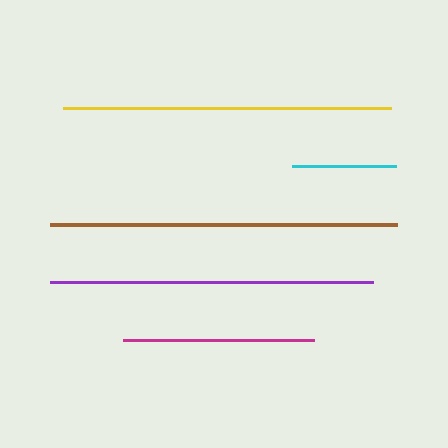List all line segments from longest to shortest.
From longest to shortest: brown, yellow, purple, magenta, cyan.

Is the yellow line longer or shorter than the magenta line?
The yellow line is longer than the magenta line.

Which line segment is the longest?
The brown line is the longest at approximately 347 pixels.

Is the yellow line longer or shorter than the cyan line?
The yellow line is longer than the cyan line.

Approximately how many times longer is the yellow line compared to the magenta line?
The yellow line is approximately 1.7 times the length of the magenta line.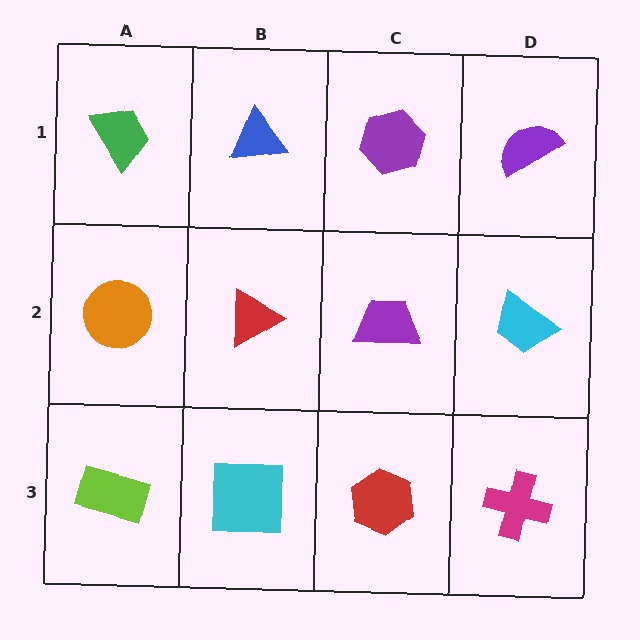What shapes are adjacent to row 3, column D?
A cyan trapezoid (row 2, column D), a red hexagon (row 3, column C).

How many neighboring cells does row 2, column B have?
4.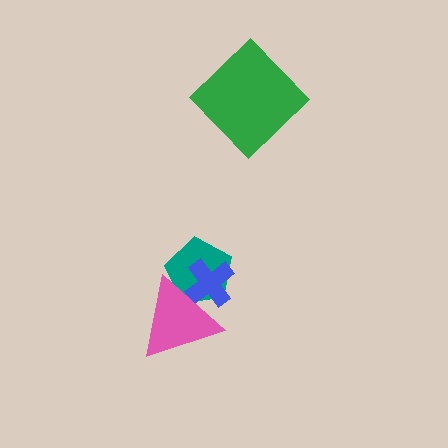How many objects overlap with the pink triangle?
2 objects overlap with the pink triangle.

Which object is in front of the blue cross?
The pink triangle is in front of the blue cross.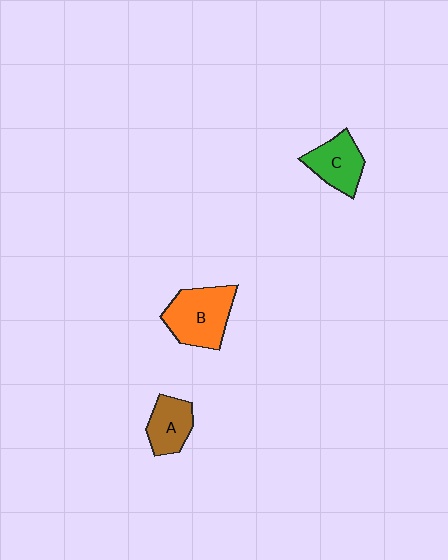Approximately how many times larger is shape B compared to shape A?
Approximately 1.6 times.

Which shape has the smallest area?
Shape A (brown).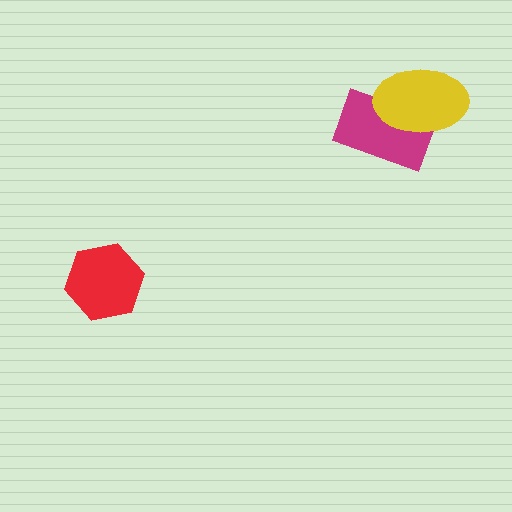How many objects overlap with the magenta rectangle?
1 object overlaps with the magenta rectangle.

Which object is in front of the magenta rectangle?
The yellow ellipse is in front of the magenta rectangle.